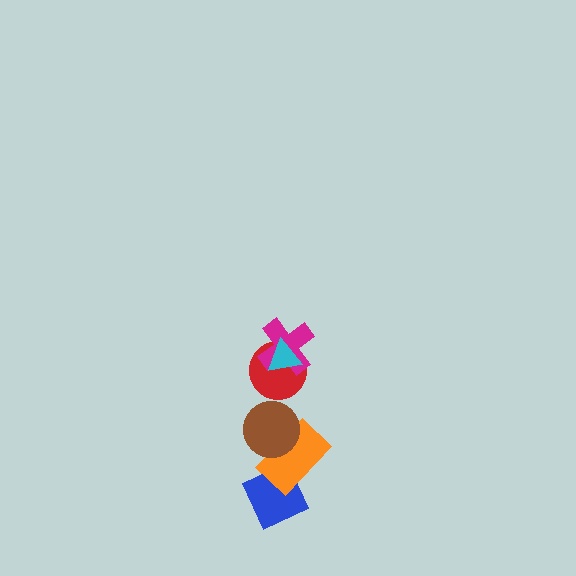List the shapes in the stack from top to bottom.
From top to bottom: the cyan triangle, the magenta cross, the red circle, the brown circle, the orange rectangle, the blue diamond.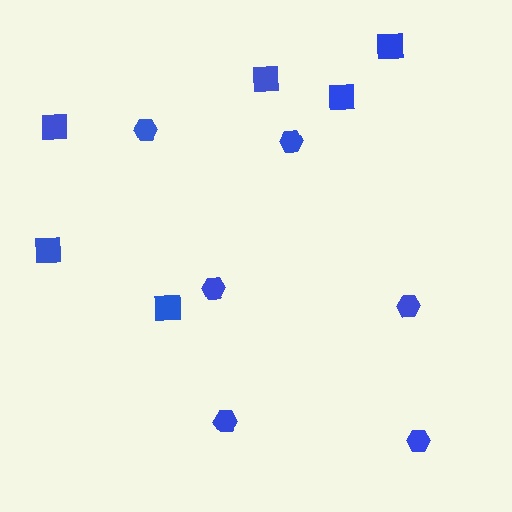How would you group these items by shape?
There are 2 groups: one group of hexagons (6) and one group of squares (6).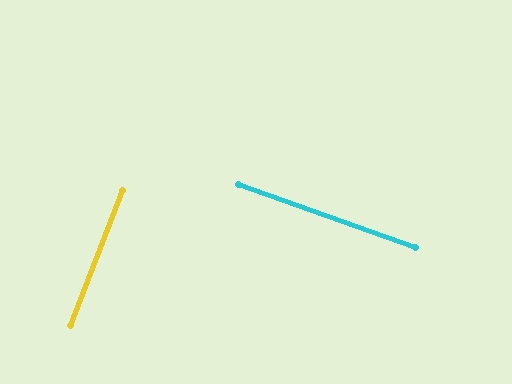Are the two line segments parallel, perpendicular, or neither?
Perpendicular — they meet at approximately 89°.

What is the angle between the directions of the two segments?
Approximately 89 degrees.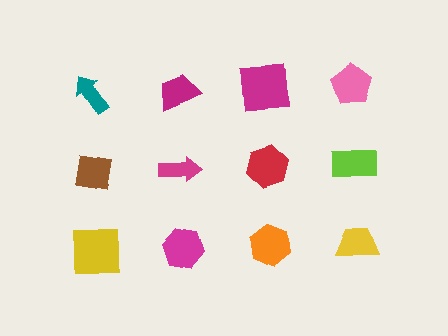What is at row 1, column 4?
A pink pentagon.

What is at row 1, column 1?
A teal arrow.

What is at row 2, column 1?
A brown square.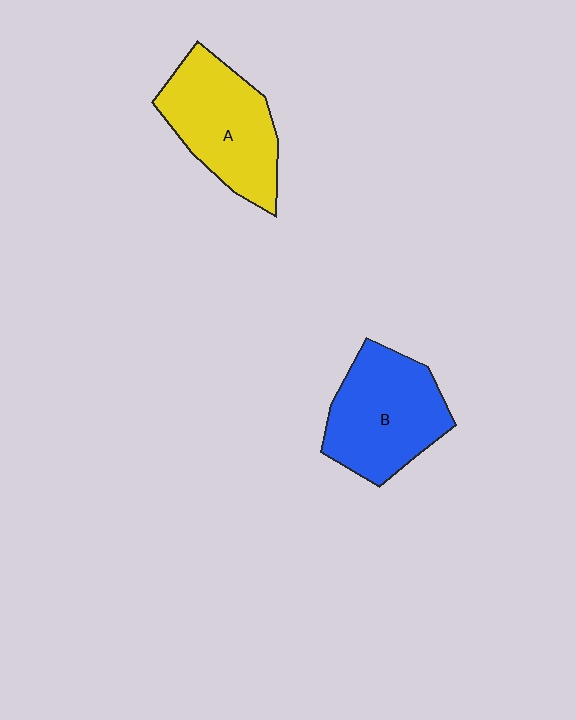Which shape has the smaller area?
Shape A (yellow).